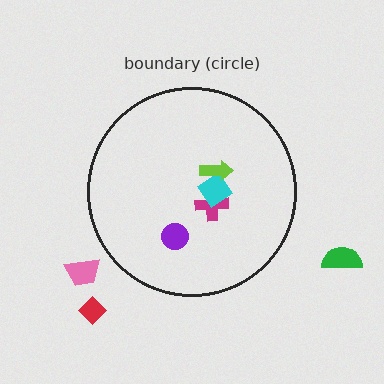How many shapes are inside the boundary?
4 inside, 3 outside.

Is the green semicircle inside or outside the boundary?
Outside.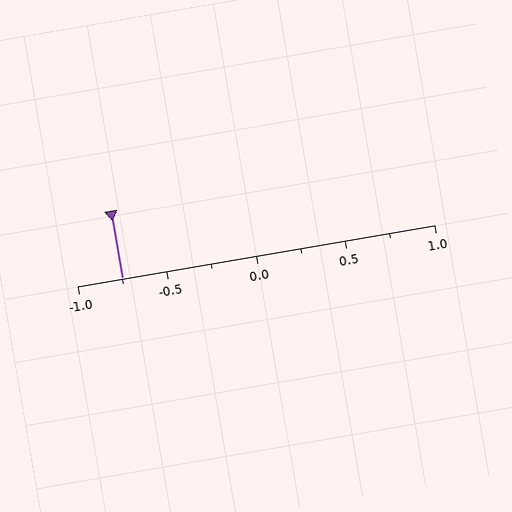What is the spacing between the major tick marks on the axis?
The major ticks are spaced 0.5 apart.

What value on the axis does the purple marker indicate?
The marker indicates approximately -0.75.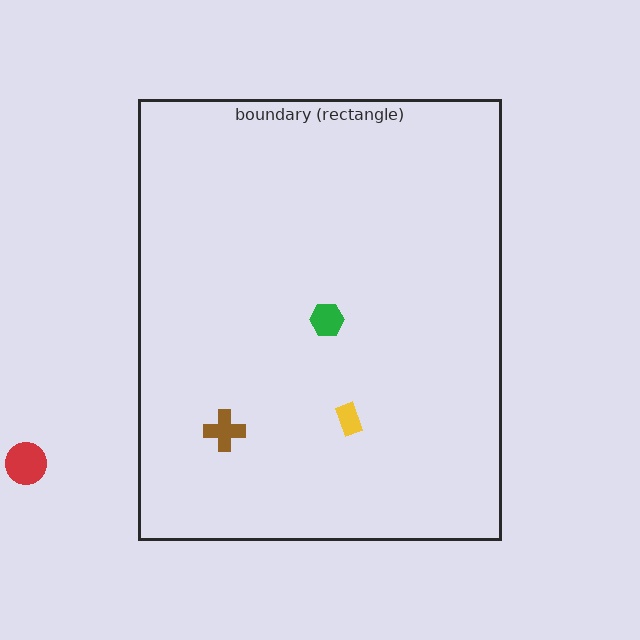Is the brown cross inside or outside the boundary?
Inside.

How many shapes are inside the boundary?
3 inside, 1 outside.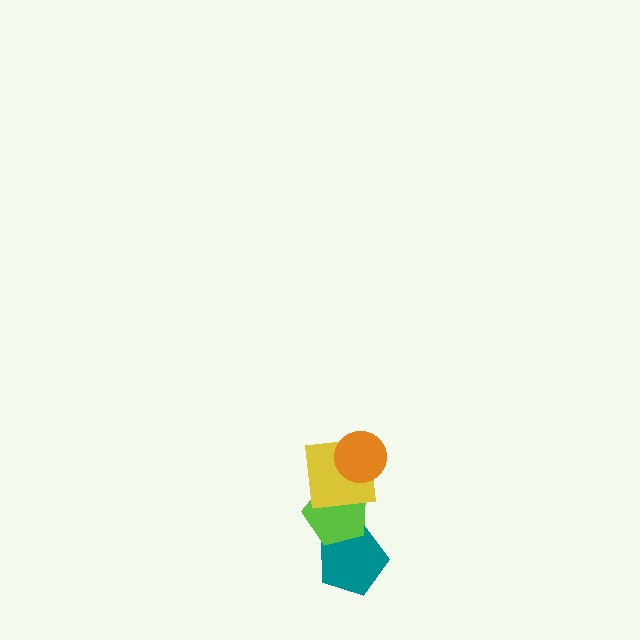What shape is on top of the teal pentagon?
The lime pentagon is on top of the teal pentagon.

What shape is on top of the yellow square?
The orange circle is on top of the yellow square.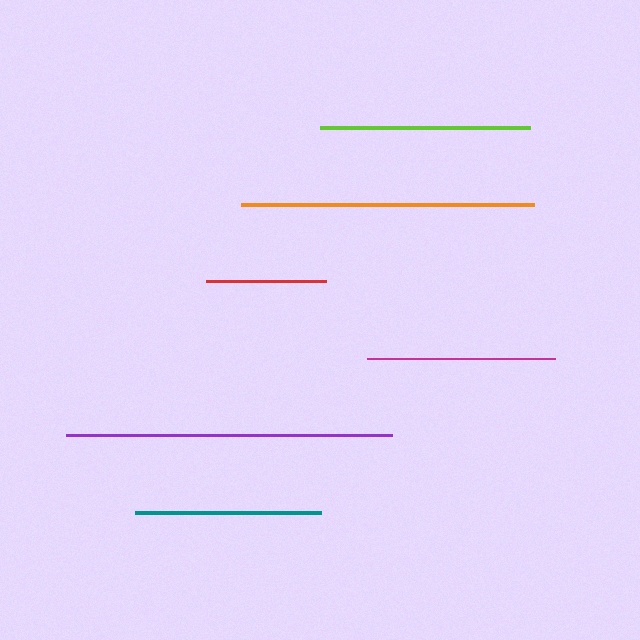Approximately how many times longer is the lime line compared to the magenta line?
The lime line is approximately 1.1 times the length of the magenta line.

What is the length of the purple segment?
The purple segment is approximately 326 pixels long.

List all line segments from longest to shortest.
From longest to shortest: purple, orange, lime, magenta, teal, red.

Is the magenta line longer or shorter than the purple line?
The purple line is longer than the magenta line.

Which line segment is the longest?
The purple line is the longest at approximately 326 pixels.